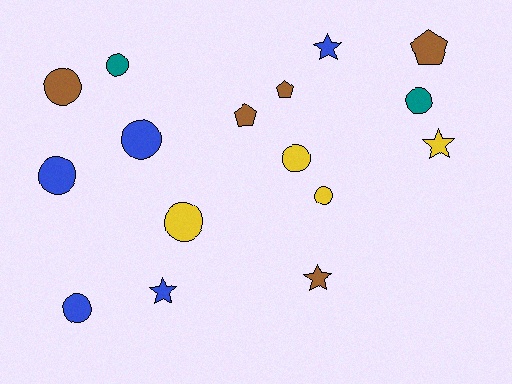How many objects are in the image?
There are 16 objects.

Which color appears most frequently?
Blue, with 5 objects.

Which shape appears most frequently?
Circle, with 9 objects.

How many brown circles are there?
There is 1 brown circle.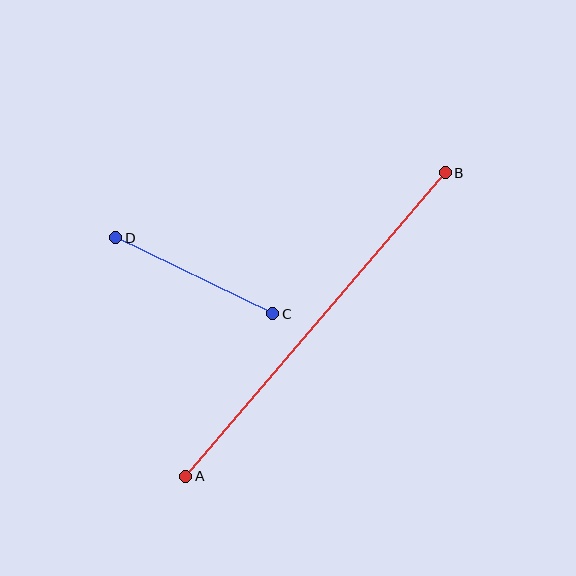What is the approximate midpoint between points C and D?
The midpoint is at approximately (194, 276) pixels.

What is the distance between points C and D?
The distance is approximately 174 pixels.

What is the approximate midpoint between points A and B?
The midpoint is at approximately (315, 324) pixels.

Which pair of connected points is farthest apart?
Points A and B are farthest apart.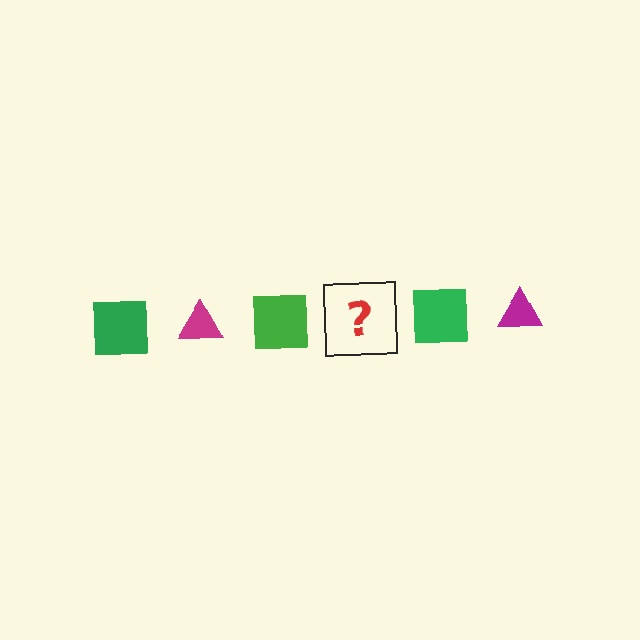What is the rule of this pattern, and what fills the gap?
The rule is that the pattern alternates between green square and magenta triangle. The gap should be filled with a magenta triangle.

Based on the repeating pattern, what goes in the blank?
The blank should be a magenta triangle.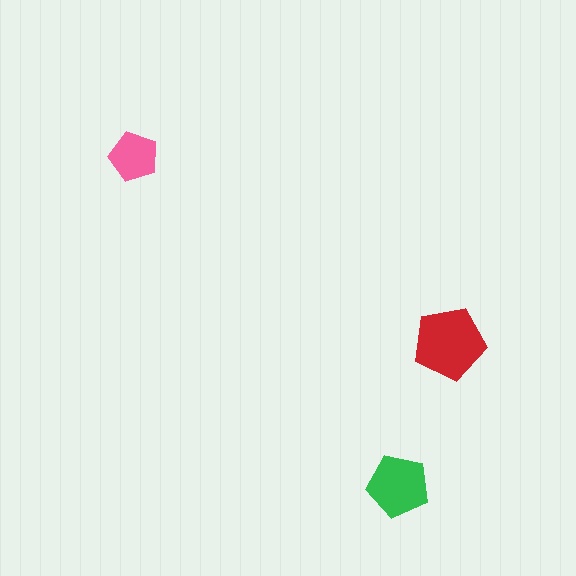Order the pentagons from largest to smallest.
the red one, the green one, the pink one.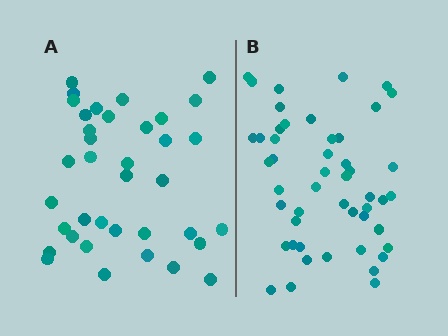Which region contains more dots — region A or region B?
Region B (the right region) has more dots.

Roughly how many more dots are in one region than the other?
Region B has roughly 12 or so more dots than region A.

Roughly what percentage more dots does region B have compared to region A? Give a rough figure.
About 30% more.